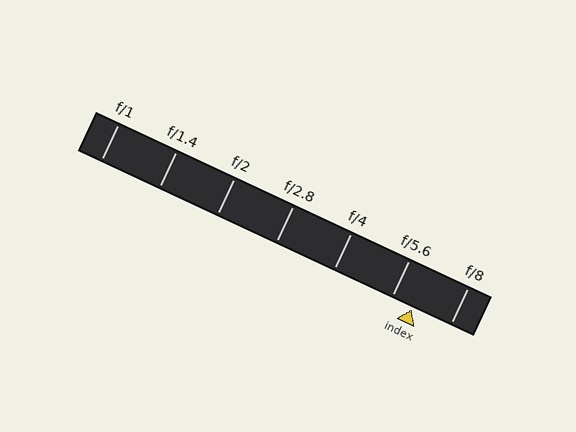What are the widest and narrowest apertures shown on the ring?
The widest aperture shown is f/1 and the narrowest is f/8.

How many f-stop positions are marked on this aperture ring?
There are 7 f-stop positions marked.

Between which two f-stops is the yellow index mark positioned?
The index mark is between f/5.6 and f/8.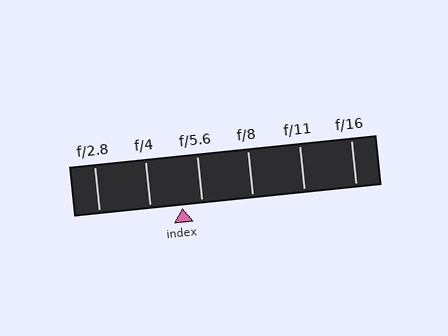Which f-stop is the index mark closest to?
The index mark is closest to f/5.6.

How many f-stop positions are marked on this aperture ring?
There are 6 f-stop positions marked.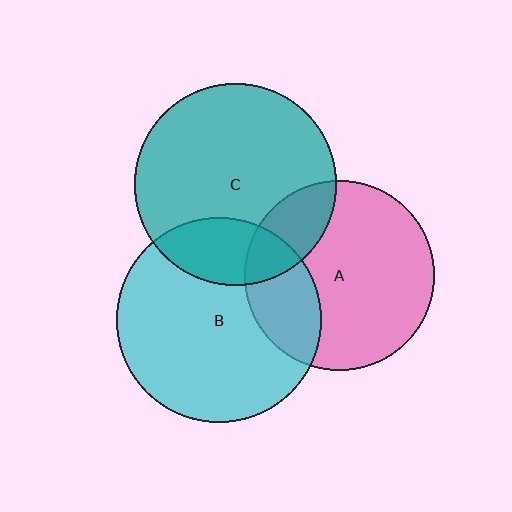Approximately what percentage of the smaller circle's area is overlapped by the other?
Approximately 20%.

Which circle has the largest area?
Circle B (cyan).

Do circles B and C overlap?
Yes.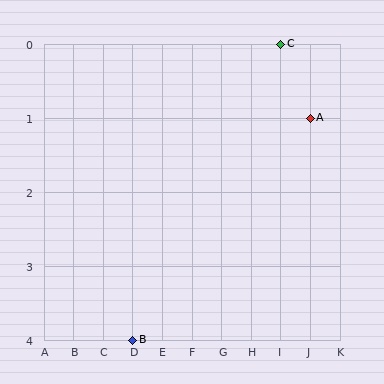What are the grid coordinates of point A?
Point A is at grid coordinates (J, 1).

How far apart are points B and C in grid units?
Points B and C are 5 columns and 4 rows apart (about 6.4 grid units diagonally).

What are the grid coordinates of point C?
Point C is at grid coordinates (I, 0).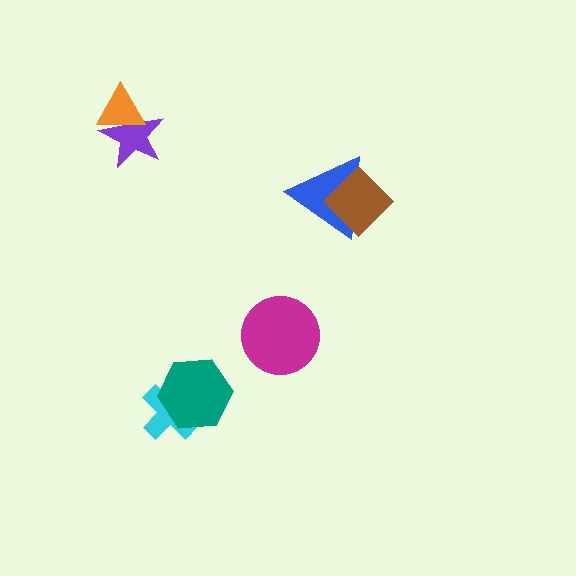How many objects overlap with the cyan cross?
1 object overlaps with the cyan cross.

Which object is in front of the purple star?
The orange triangle is in front of the purple star.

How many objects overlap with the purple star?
1 object overlaps with the purple star.